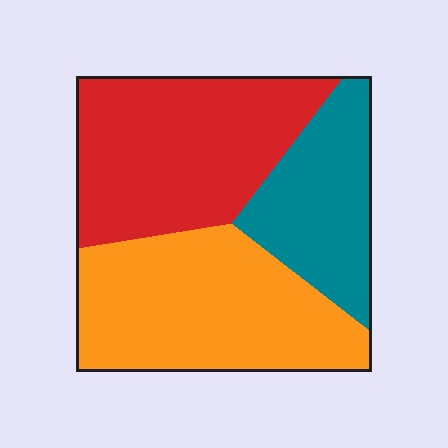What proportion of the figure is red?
Red covers about 40% of the figure.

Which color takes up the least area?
Teal, at roughly 25%.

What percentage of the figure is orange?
Orange covers 39% of the figure.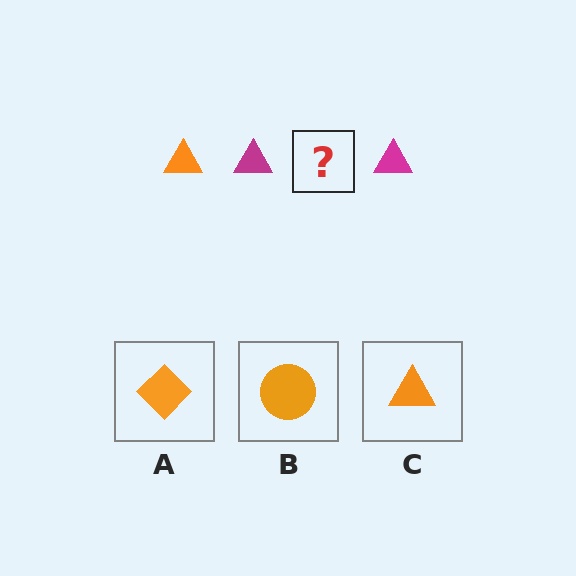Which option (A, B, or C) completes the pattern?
C.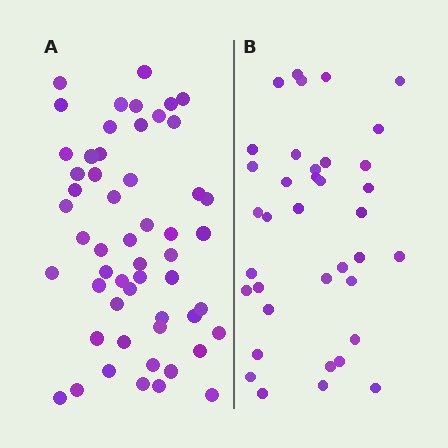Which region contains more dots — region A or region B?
Region A (the left region) has more dots.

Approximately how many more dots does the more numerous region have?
Region A has approximately 15 more dots than region B.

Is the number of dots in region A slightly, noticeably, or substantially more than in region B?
Region A has substantially more. The ratio is roughly 1.5 to 1.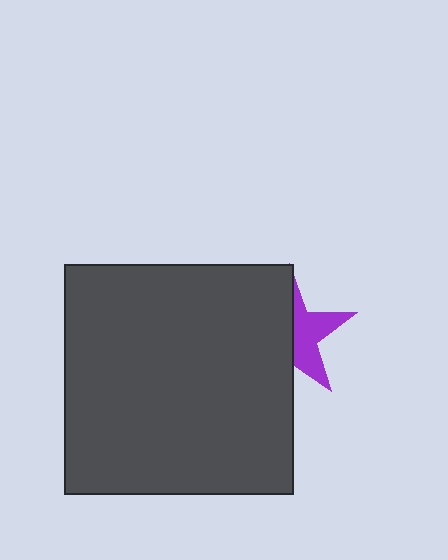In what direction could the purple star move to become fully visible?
The purple star could move right. That would shift it out from behind the dark gray square entirely.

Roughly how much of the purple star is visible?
A small part of it is visible (roughly 44%).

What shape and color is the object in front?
The object in front is a dark gray square.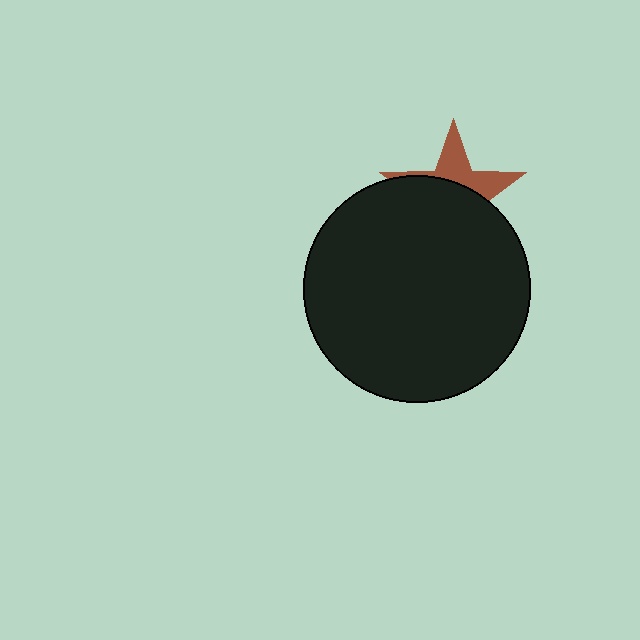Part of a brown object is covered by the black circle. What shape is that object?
It is a star.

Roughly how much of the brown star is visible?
A small part of it is visible (roughly 37%).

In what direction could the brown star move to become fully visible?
The brown star could move up. That would shift it out from behind the black circle entirely.